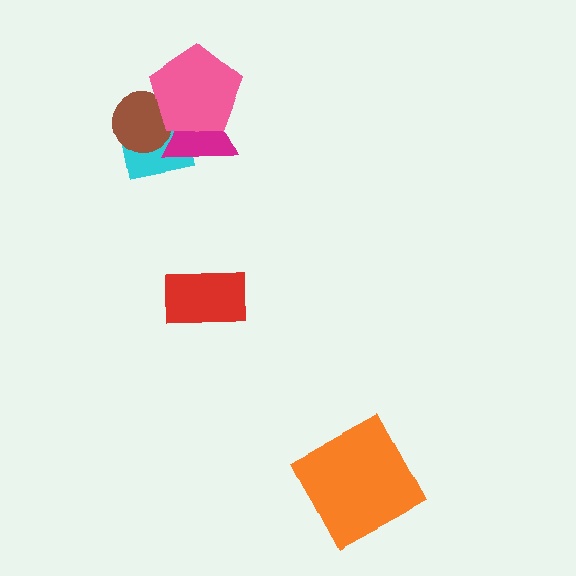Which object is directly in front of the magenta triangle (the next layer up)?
The brown circle is directly in front of the magenta triangle.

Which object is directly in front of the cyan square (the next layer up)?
The magenta triangle is directly in front of the cyan square.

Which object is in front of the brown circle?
The pink pentagon is in front of the brown circle.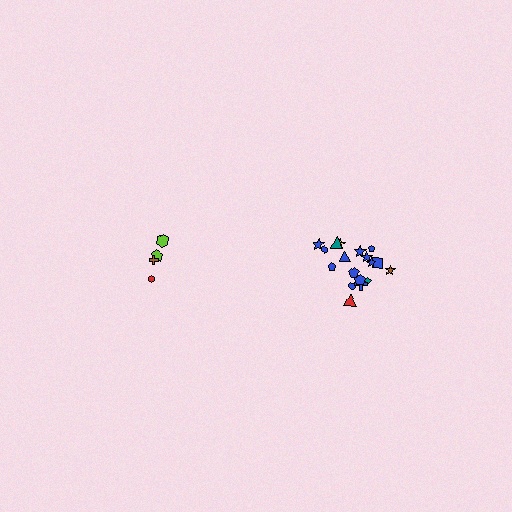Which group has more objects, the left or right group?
The right group.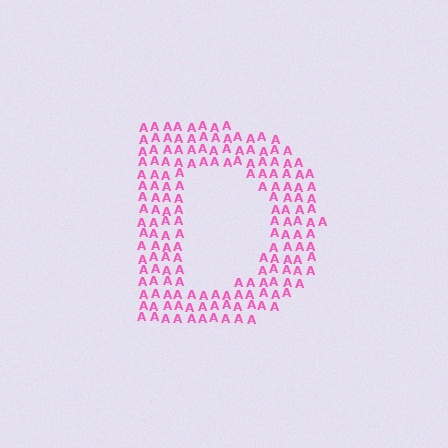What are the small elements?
The small elements are letter A's.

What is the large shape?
The large shape is the letter D.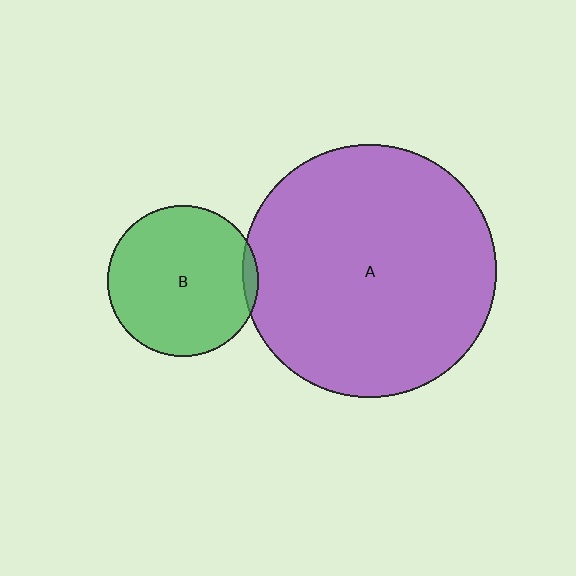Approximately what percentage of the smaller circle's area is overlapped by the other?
Approximately 5%.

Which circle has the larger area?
Circle A (purple).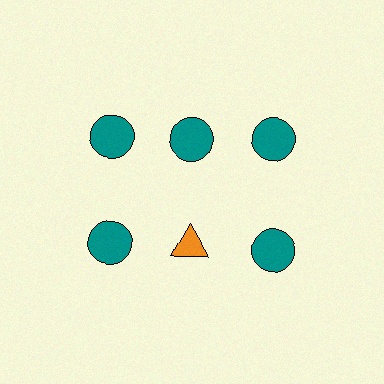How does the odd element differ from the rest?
It differs in both color (orange instead of teal) and shape (triangle instead of circle).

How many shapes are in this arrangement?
There are 6 shapes arranged in a grid pattern.